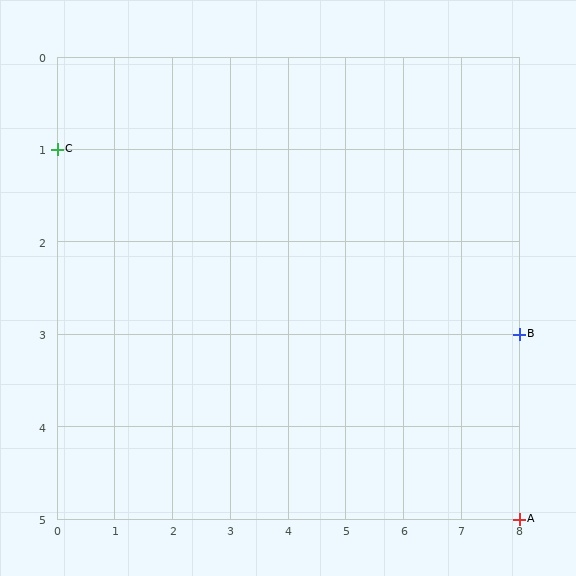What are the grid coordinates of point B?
Point B is at grid coordinates (8, 3).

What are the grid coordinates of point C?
Point C is at grid coordinates (0, 1).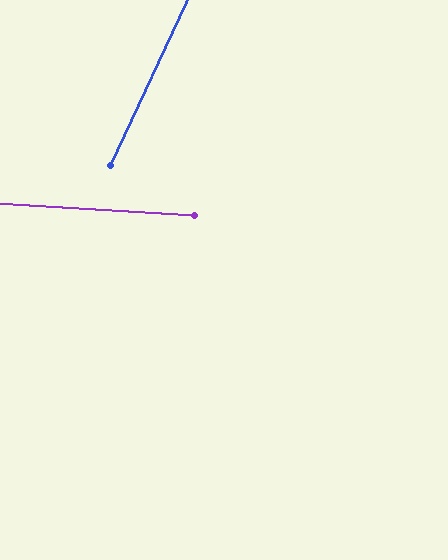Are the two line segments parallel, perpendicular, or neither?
Neither parallel nor perpendicular — they differ by about 68°.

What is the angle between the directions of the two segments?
Approximately 68 degrees.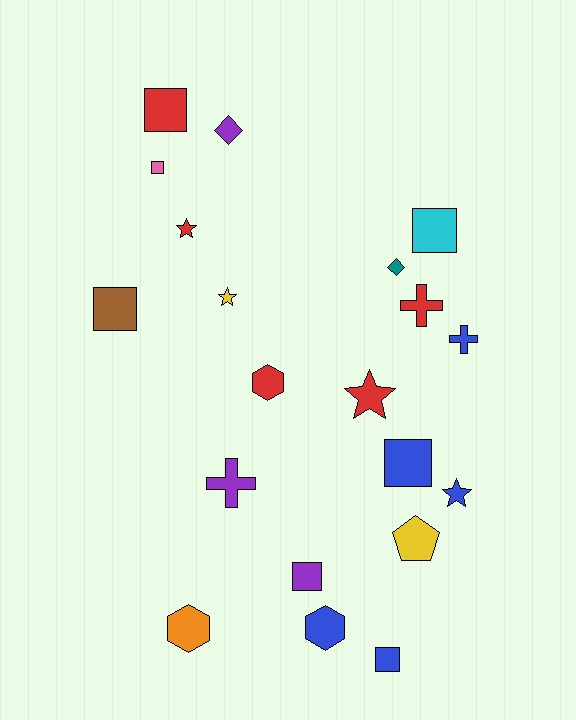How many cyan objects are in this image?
There is 1 cyan object.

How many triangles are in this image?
There are no triangles.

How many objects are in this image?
There are 20 objects.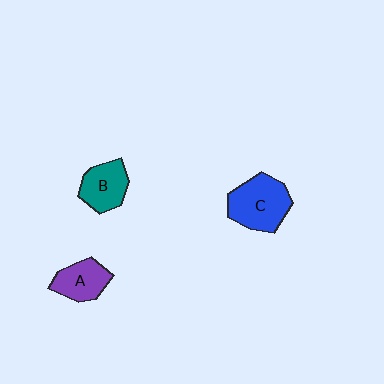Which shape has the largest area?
Shape C (blue).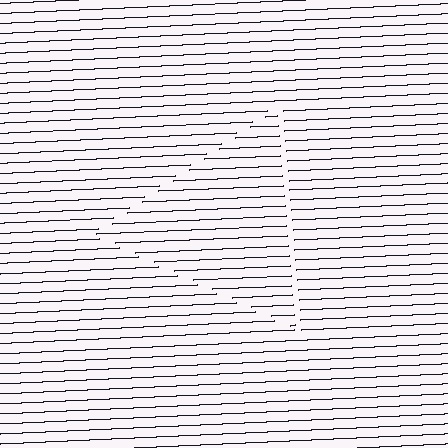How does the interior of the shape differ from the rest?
The interior of the shape contains the same grating, shifted by half a period — the contour is defined by the phase discontinuity where line-ends from the inner and outer gratings abut.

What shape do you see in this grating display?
An illusory triangle. The interior of the shape contains the same grating, shifted by half a period — the contour is defined by the phase discontinuity where line-ends from the inner and outer gratings abut.